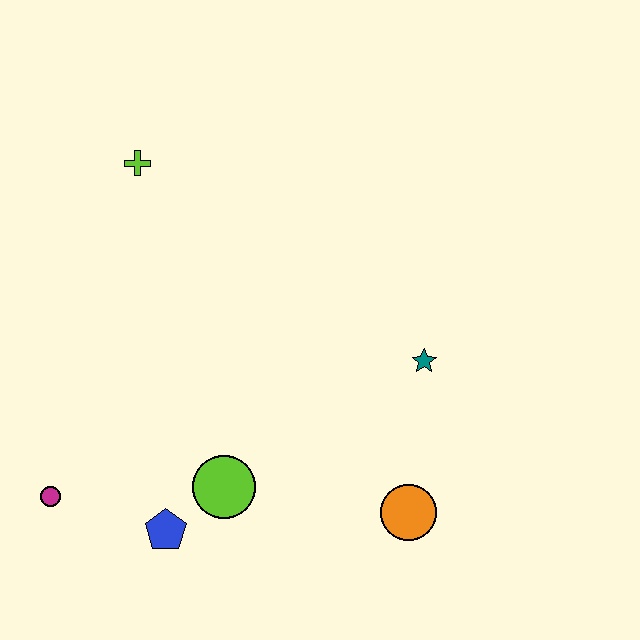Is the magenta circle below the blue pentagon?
No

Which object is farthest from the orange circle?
The lime cross is farthest from the orange circle.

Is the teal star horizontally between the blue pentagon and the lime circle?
No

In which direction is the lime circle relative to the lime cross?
The lime circle is below the lime cross.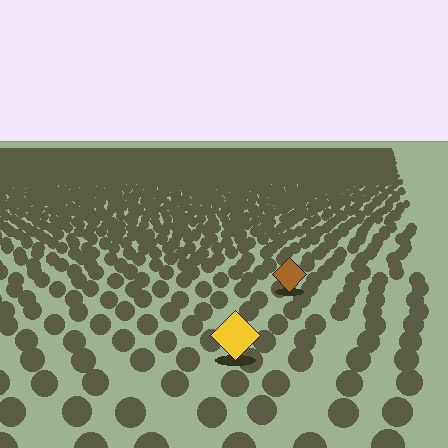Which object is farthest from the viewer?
The brown diamond is farthest from the viewer. It appears smaller and the ground texture around it is denser.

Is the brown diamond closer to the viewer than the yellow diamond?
No. The yellow diamond is closer — you can tell from the texture gradient: the ground texture is coarser near it.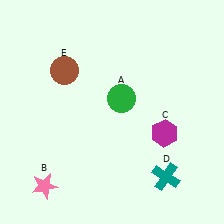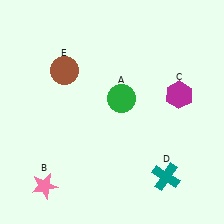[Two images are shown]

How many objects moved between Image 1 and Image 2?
1 object moved between the two images.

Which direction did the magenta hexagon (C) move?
The magenta hexagon (C) moved up.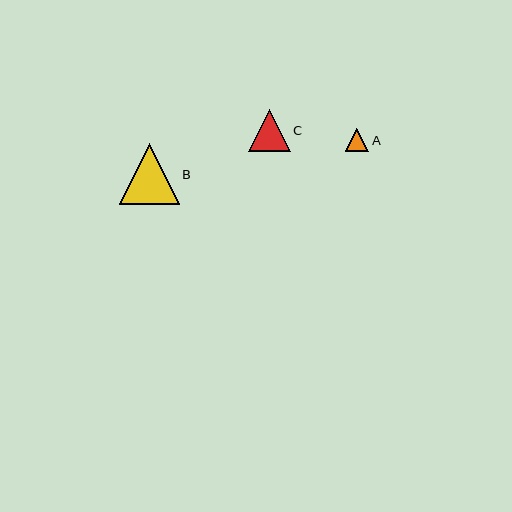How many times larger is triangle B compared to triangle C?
Triangle B is approximately 1.4 times the size of triangle C.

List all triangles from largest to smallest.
From largest to smallest: B, C, A.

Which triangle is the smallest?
Triangle A is the smallest with a size of approximately 23 pixels.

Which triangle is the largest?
Triangle B is the largest with a size of approximately 60 pixels.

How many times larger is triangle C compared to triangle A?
Triangle C is approximately 1.8 times the size of triangle A.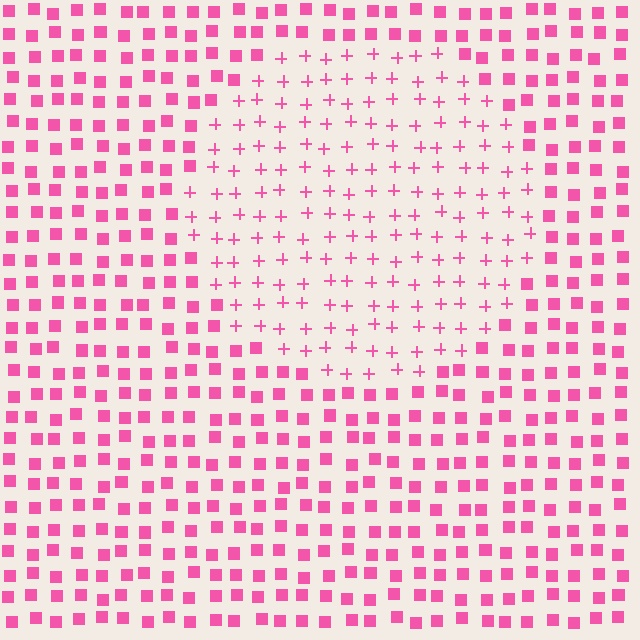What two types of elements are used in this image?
The image uses plus signs inside the circle region and squares outside it.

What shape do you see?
I see a circle.